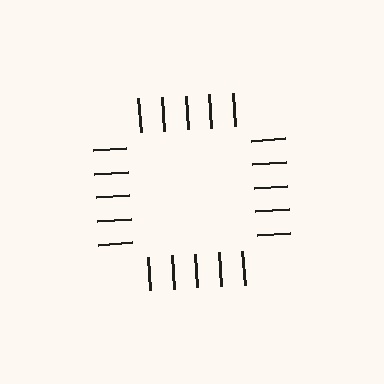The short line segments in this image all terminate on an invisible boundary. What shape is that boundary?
An illusory square — the line segments terminate on its edges but no continuous stroke is drawn.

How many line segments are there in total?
20 — 5 along each of the 4 edges.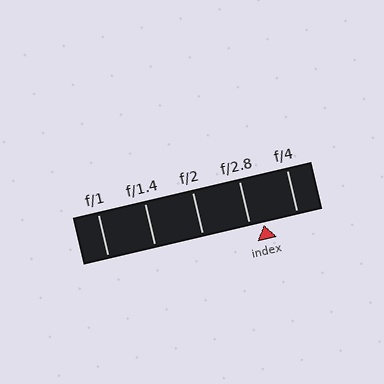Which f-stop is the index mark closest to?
The index mark is closest to f/2.8.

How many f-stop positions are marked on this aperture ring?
There are 5 f-stop positions marked.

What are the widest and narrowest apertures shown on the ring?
The widest aperture shown is f/1 and the narrowest is f/4.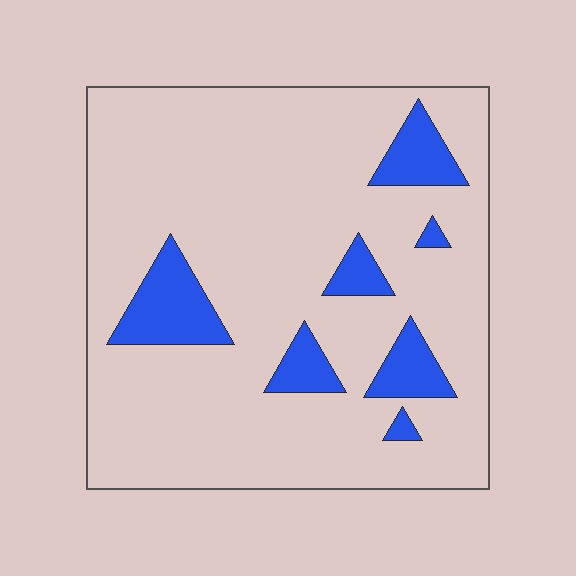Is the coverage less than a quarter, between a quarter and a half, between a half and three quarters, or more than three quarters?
Less than a quarter.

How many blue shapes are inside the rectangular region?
7.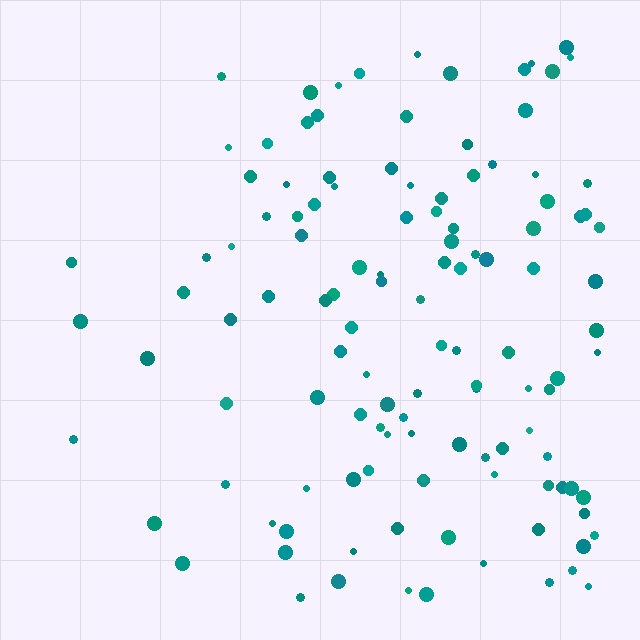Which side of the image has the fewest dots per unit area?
The left.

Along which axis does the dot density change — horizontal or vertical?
Horizontal.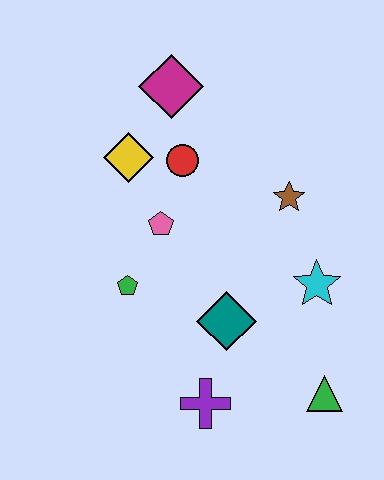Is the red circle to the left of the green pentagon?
No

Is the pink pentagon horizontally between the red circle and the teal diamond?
No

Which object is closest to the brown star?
The cyan star is closest to the brown star.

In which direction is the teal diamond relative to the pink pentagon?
The teal diamond is below the pink pentagon.